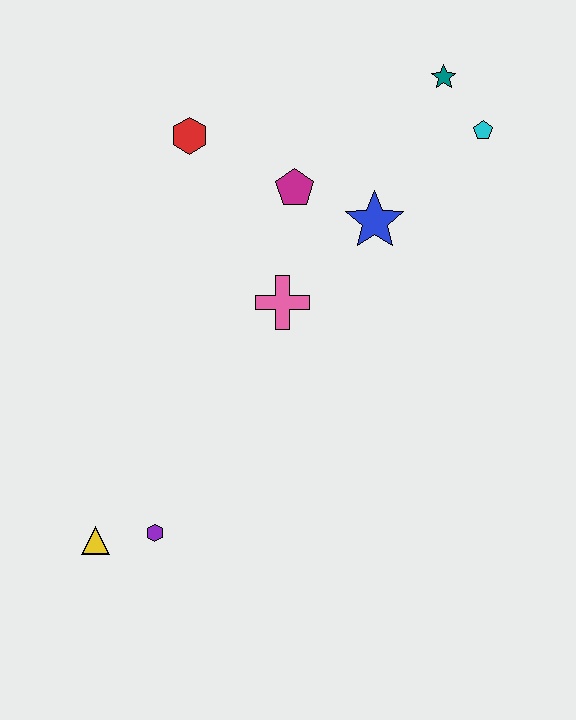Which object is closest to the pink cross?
The magenta pentagon is closest to the pink cross.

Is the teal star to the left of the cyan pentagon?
Yes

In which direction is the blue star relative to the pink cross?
The blue star is to the right of the pink cross.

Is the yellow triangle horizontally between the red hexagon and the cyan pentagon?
No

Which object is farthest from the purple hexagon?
The teal star is farthest from the purple hexagon.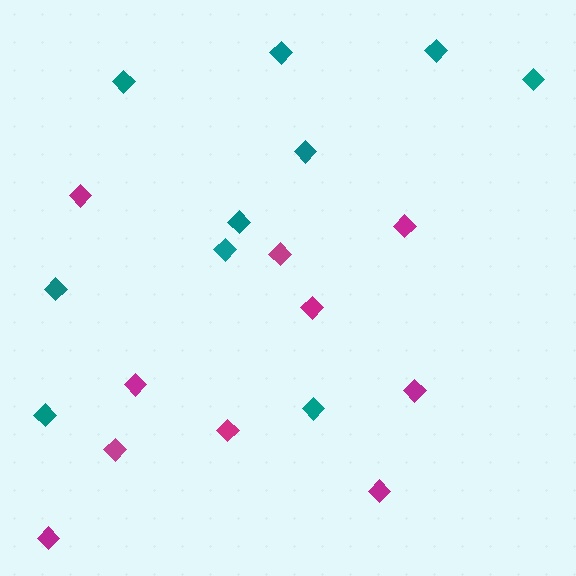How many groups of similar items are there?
There are 2 groups: one group of magenta diamonds (10) and one group of teal diamonds (10).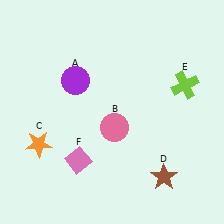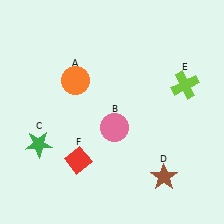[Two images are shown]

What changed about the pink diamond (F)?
In Image 1, F is pink. In Image 2, it changed to red.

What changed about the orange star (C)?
In Image 1, C is orange. In Image 2, it changed to green.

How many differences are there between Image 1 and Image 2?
There are 3 differences between the two images.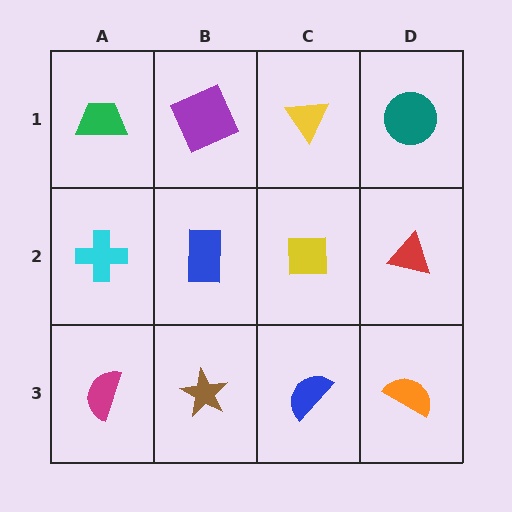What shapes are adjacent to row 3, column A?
A cyan cross (row 2, column A), a brown star (row 3, column B).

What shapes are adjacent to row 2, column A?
A green trapezoid (row 1, column A), a magenta semicircle (row 3, column A), a blue rectangle (row 2, column B).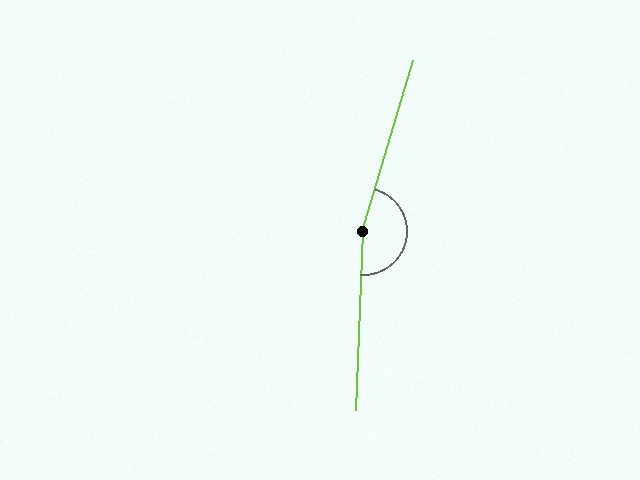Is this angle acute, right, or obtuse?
It is obtuse.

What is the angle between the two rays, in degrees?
Approximately 166 degrees.